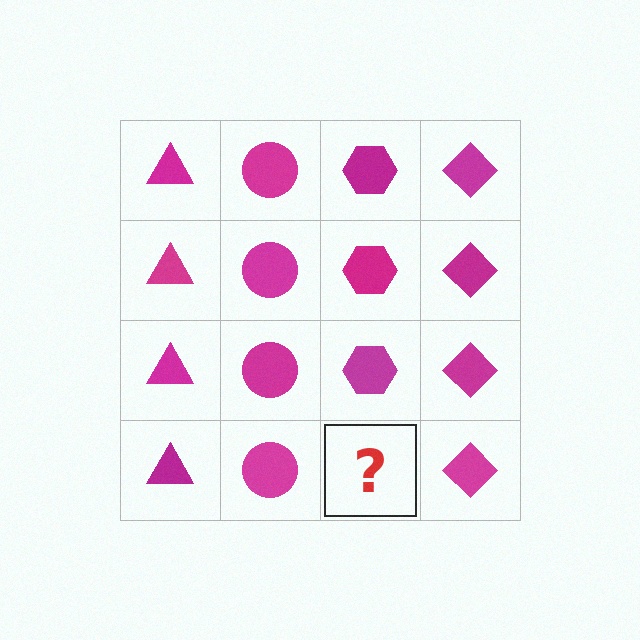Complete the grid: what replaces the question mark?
The question mark should be replaced with a magenta hexagon.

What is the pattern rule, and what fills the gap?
The rule is that each column has a consistent shape. The gap should be filled with a magenta hexagon.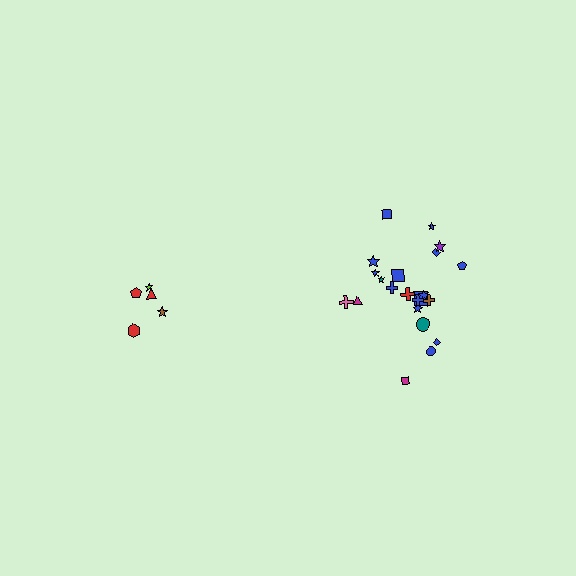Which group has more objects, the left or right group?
The right group.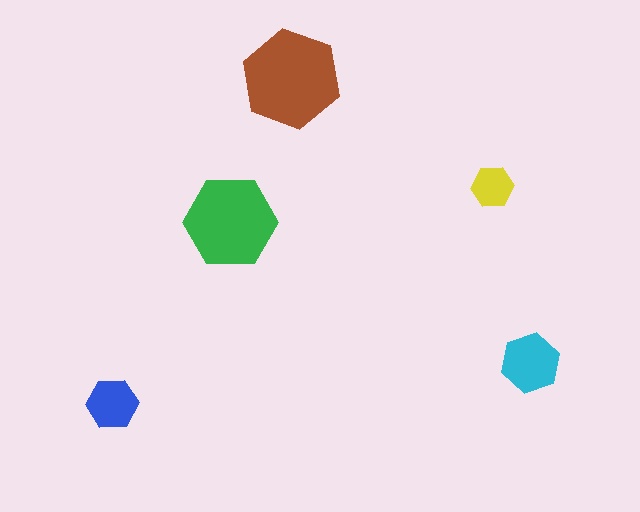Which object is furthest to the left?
The blue hexagon is leftmost.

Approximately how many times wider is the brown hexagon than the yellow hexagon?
About 2.5 times wider.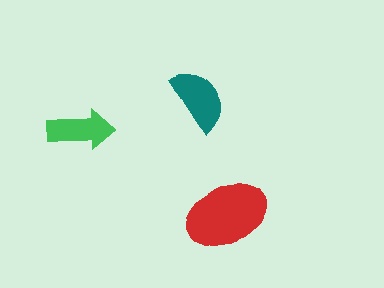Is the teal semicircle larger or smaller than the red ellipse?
Smaller.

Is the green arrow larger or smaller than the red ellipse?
Smaller.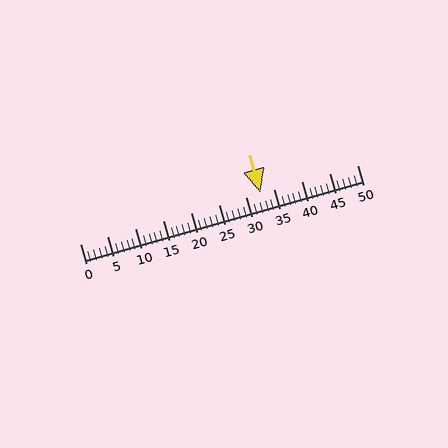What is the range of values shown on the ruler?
The ruler shows values from 0 to 50.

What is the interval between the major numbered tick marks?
The major tick marks are spaced 5 units apart.